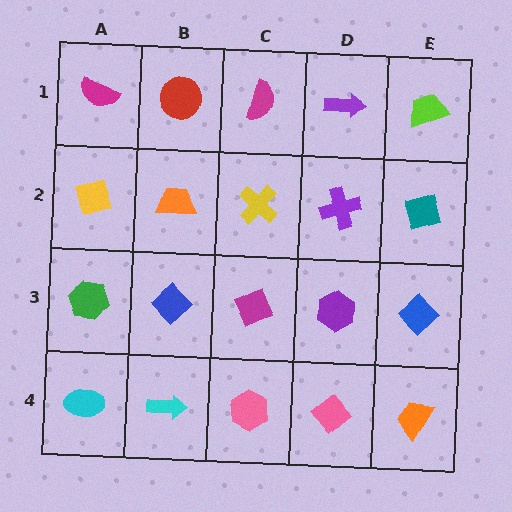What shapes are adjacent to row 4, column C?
A magenta diamond (row 3, column C), a cyan arrow (row 4, column B), a pink diamond (row 4, column D).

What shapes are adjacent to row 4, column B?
A blue diamond (row 3, column B), a cyan ellipse (row 4, column A), a pink hexagon (row 4, column C).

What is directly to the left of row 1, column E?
A purple arrow.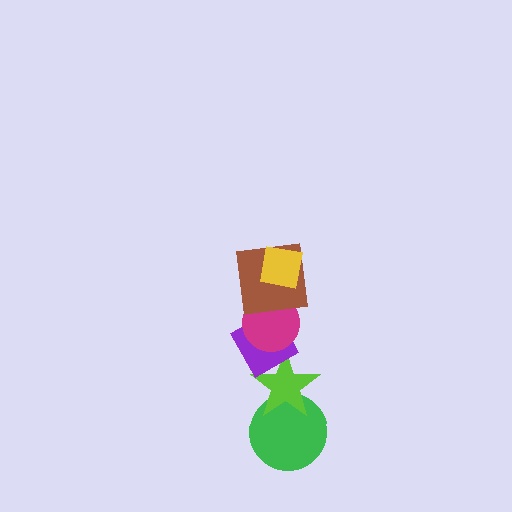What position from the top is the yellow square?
The yellow square is 1st from the top.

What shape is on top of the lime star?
The purple diamond is on top of the lime star.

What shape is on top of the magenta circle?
The brown square is on top of the magenta circle.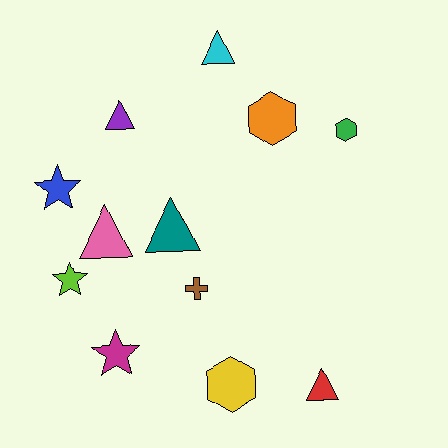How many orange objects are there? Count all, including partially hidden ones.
There is 1 orange object.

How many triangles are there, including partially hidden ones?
There are 5 triangles.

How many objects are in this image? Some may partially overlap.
There are 12 objects.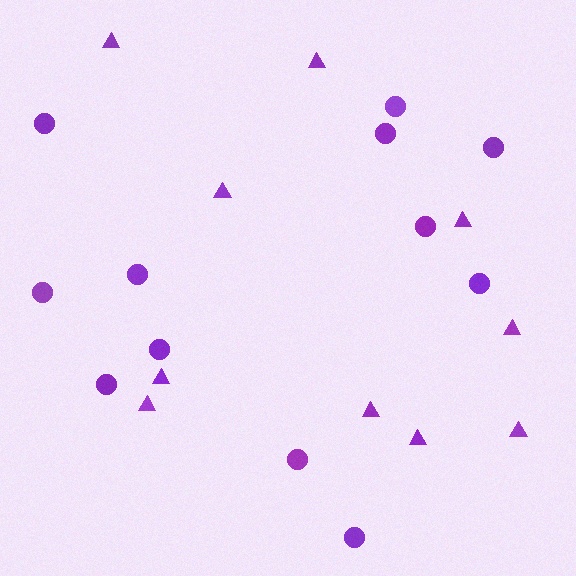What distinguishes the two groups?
There are 2 groups: one group of triangles (10) and one group of circles (12).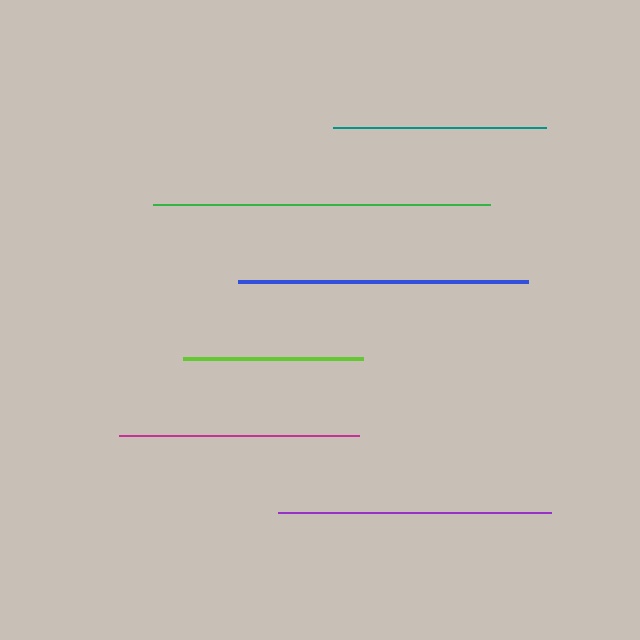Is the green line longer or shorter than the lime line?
The green line is longer than the lime line.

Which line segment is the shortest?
The lime line is the shortest at approximately 181 pixels.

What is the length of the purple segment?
The purple segment is approximately 274 pixels long.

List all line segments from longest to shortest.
From longest to shortest: green, blue, purple, magenta, teal, lime.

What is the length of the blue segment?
The blue segment is approximately 289 pixels long.